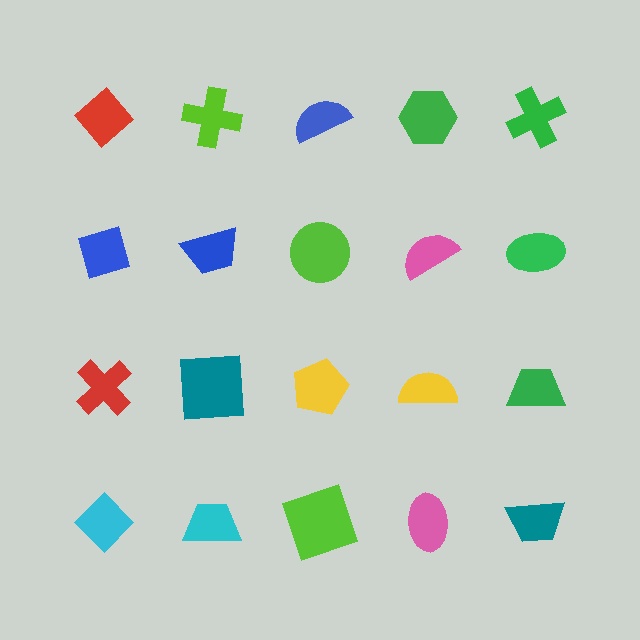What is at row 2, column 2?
A blue trapezoid.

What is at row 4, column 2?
A cyan trapezoid.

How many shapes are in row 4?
5 shapes.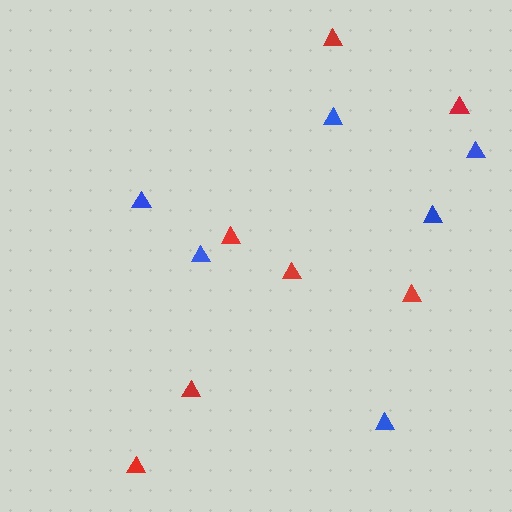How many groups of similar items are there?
There are 2 groups: one group of red triangles (7) and one group of blue triangles (6).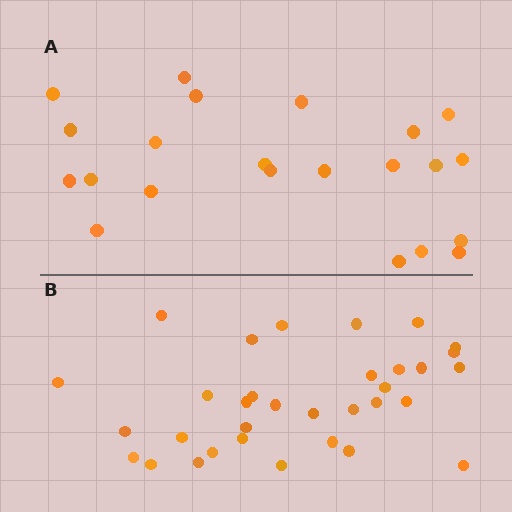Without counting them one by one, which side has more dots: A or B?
Region B (the bottom region) has more dots.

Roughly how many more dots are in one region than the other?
Region B has roughly 12 or so more dots than region A.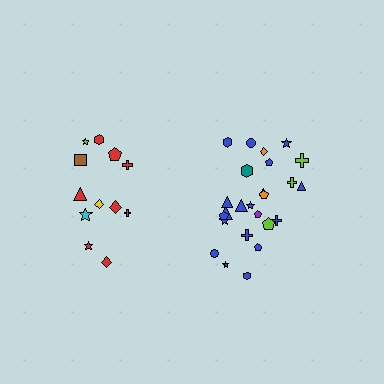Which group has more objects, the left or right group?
The right group.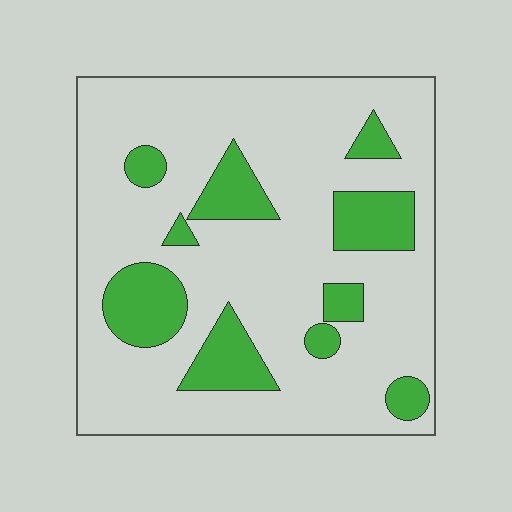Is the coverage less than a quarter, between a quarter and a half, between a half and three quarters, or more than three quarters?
Less than a quarter.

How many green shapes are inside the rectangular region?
10.